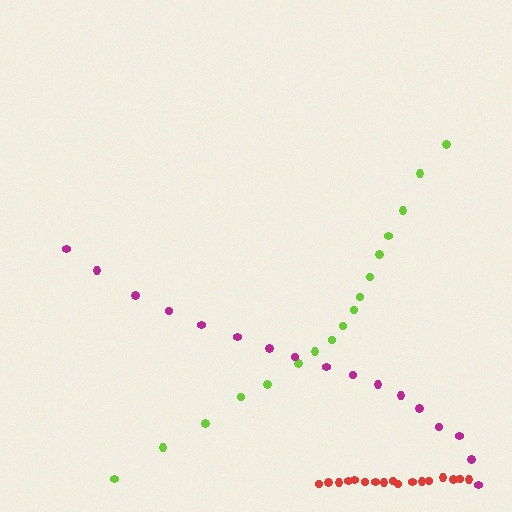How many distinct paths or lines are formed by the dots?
There are 3 distinct paths.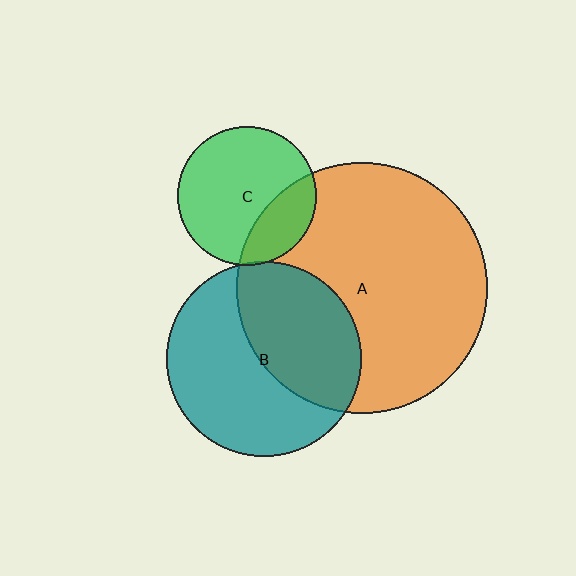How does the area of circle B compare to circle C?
Approximately 2.0 times.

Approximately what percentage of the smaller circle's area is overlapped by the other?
Approximately 25%.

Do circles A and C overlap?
Yes.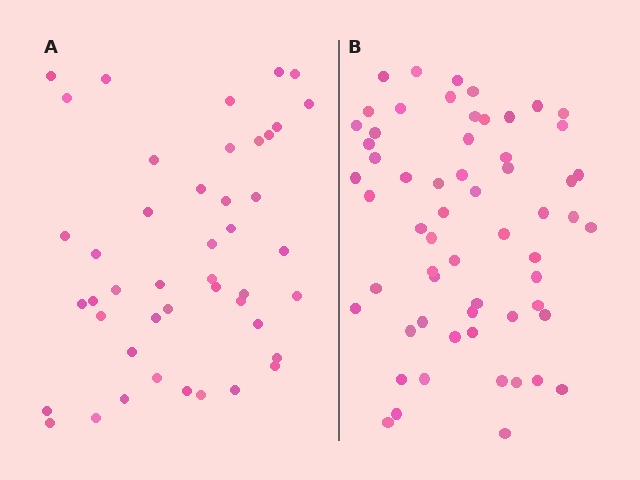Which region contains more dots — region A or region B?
Region B (the right region) has more dots.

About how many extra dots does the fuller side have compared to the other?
Region B has approximately 15 more dots than region A.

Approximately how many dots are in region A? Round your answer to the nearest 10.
About 40 dots. (The exact count is 45, which rounds to 40.)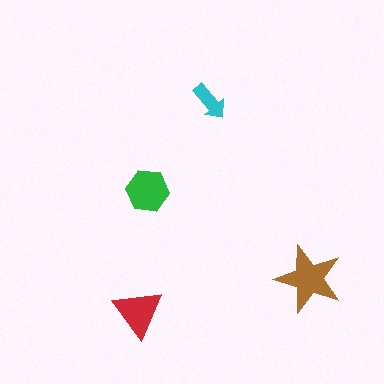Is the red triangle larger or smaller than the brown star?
Smaller.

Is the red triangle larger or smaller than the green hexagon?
Smaller.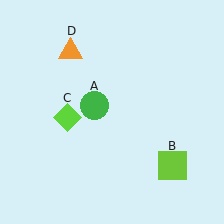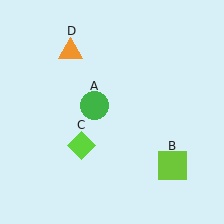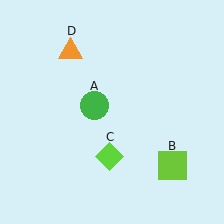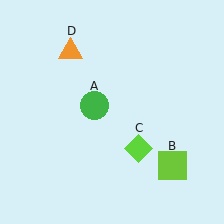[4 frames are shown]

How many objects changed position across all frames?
1 object changed position: lime diamond (object C).